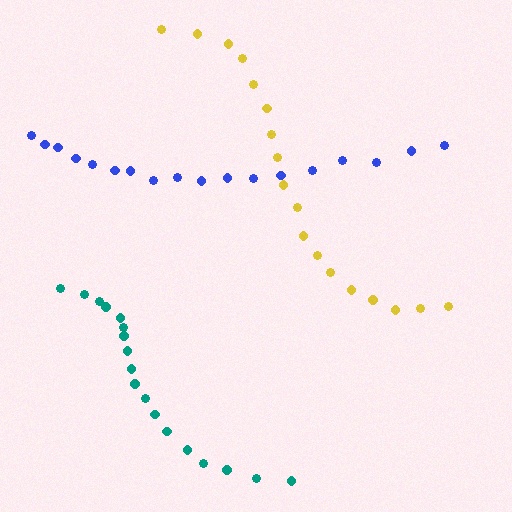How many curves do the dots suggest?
There are 3 distinct paths.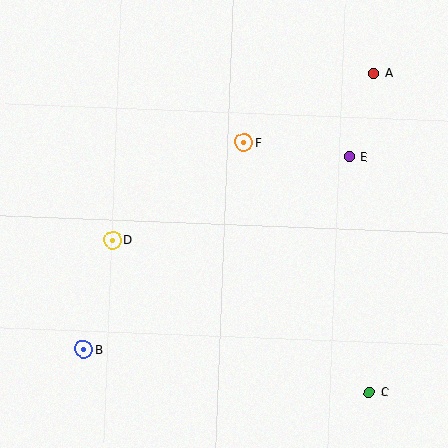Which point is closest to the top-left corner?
Point D is closest to the top-left corner.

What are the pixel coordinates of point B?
Point B is at (84, 349).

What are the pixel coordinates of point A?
Point A is at (374, 73).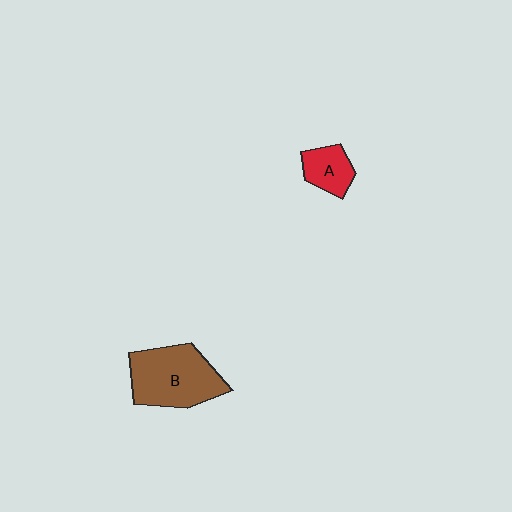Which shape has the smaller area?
Shape A (red).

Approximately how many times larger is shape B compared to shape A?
Approximately 2.4 times.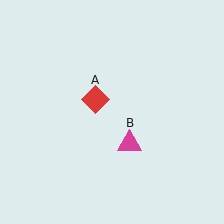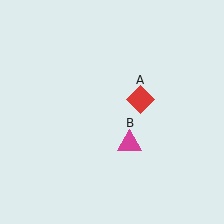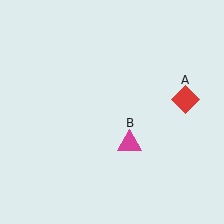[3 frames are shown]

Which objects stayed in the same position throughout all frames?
Magenta triangle (object B) remained stationary.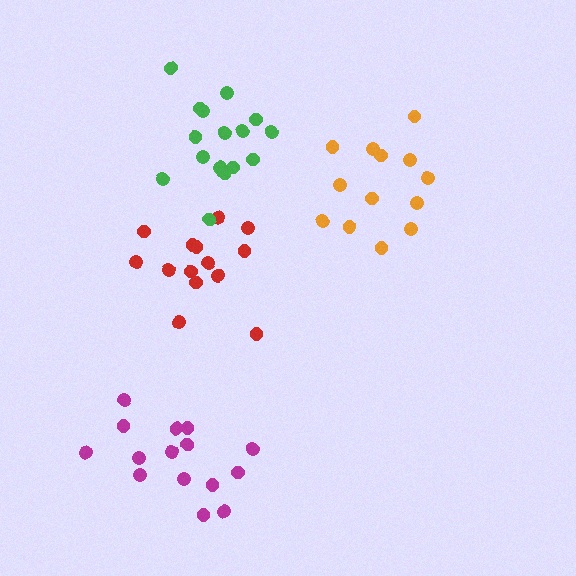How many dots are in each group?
Group 1: 14 dots, Group 2: 15 dots, Group 3: 14 dots, Group 4: 16 dots (59 total).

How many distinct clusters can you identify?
There are 4 distinct clusters.